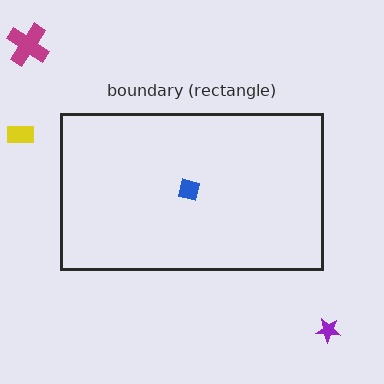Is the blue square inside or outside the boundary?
Inside.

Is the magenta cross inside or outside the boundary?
Outside.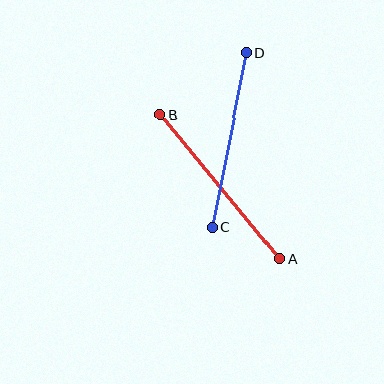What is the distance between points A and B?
The distance is approximately 188 pixels.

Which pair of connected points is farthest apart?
Points A and B are farthest apart.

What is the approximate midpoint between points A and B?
The midpoint is at approximately (220, 187) pixels.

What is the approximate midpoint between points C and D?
The midpoint is at approximately (229, 140) pixels.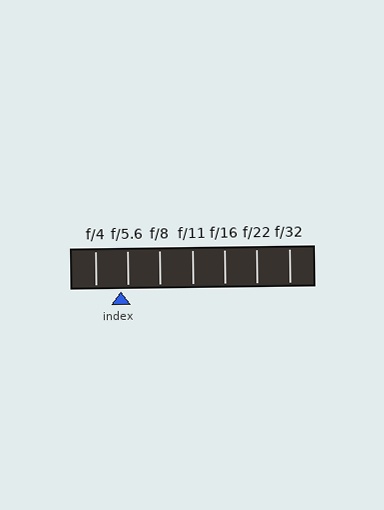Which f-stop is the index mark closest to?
The index mark is closest to f/5.6.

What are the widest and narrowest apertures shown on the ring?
The widest aperture shown is f/4 and the narrowest is f/32.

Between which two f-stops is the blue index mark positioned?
The index mark is between f/4 and f/5.6.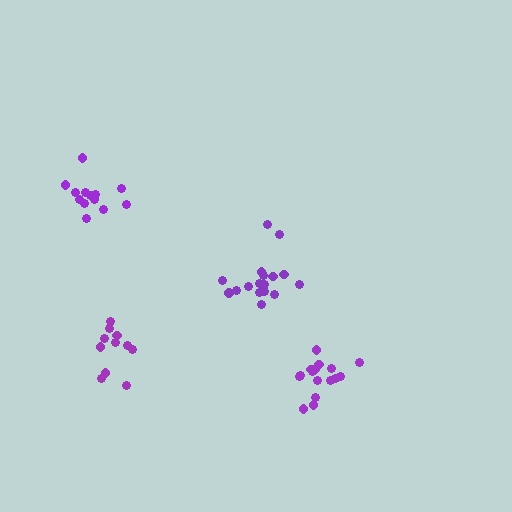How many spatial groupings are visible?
There are 4 spatial groupings.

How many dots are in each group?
Group 1: 13 dots, Group 2: 11 dots, Group 3: 16 dots, Group 4: 17 dots (57 total).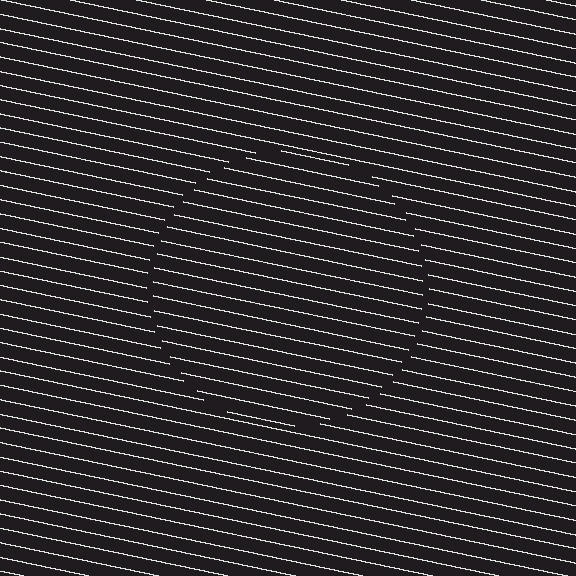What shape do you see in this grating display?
An illusory circle. The interior of the shape contains the same grating, shifted by half a period — the contour is defined by the phase discontinuity where line-ends from the inner and outer gratings abut.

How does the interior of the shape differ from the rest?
The interior of the shape contains the same grating, shifted by half a period — the contour is defined by the phase discontinuity where line-ends from the inner and outer gratings abut.